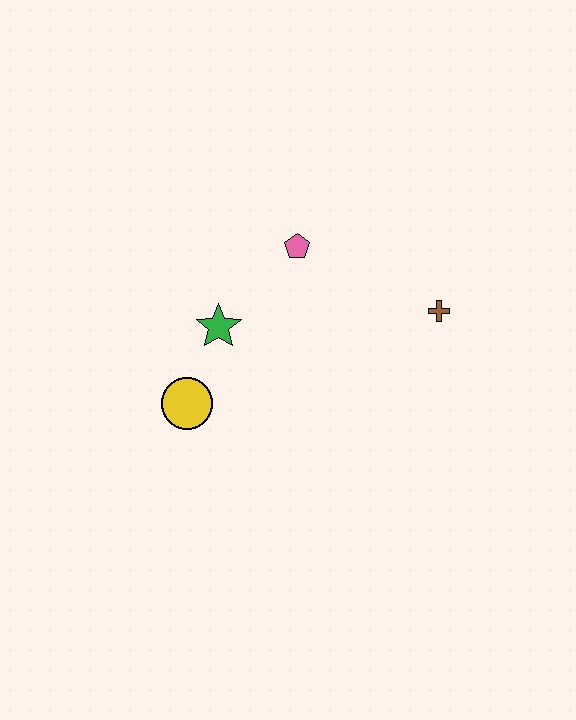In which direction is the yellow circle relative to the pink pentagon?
The yellow circle is below the pink pentagon.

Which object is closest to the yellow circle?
The green star is closest to the yellow circle.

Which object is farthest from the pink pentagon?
The yellow circle is farthest from the pink pentagon.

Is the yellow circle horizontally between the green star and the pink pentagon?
No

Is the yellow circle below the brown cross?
Yes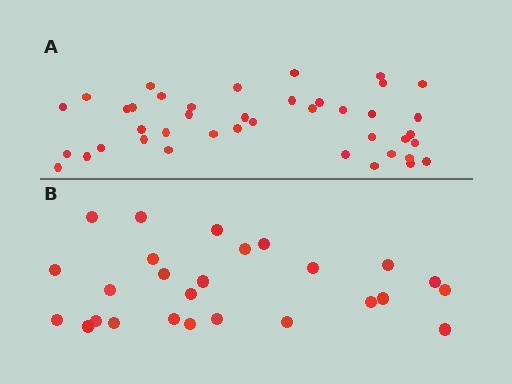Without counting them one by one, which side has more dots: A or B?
Region A (the top region) has more dots.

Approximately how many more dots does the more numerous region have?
Region A has approximately 15 more dots than region B.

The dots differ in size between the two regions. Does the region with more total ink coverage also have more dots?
No. Region B has more total ink coverage because its dots are larger, but region A actually contains more individual dots. Total area can be misleading — the number of items is what matters here.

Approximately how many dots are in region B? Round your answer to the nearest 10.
About 30 dots. (The exact count is 26, which rounds to 30.)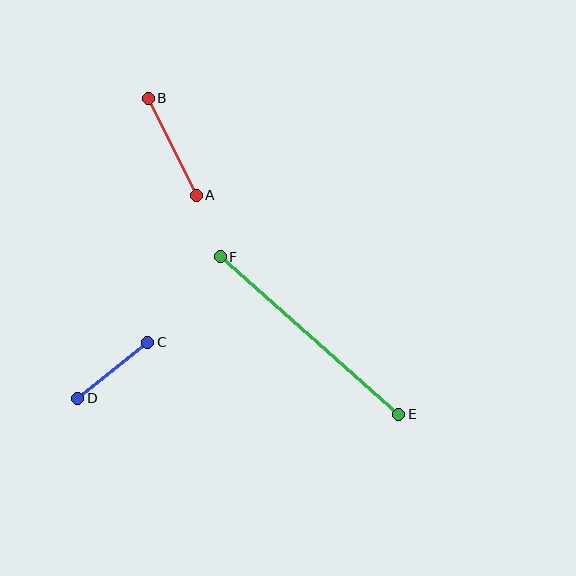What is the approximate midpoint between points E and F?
The midpoint is at approximately (310, 335) pixels.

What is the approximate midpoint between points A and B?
The midpoint is at approximately (172, 147) pixels.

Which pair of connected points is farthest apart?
Points E and F are farthest apart.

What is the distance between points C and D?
The distance is approximately 90 pixels.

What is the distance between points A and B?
The distance is approximately 108 pixels.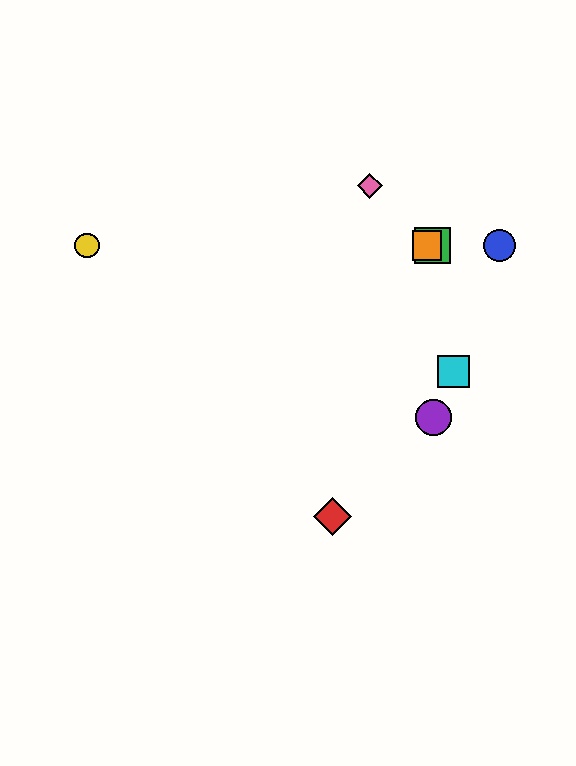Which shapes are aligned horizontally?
The blue circle, the green square, the yellow circle, the orange square are aligned horizontally.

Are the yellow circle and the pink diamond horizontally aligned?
No, the yellow circle is at y≈246 and the pink diamond is at y≈186.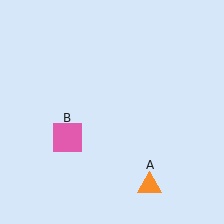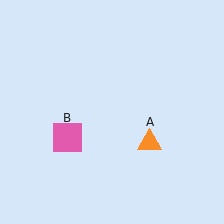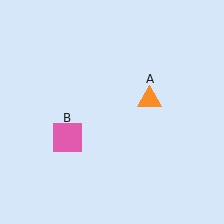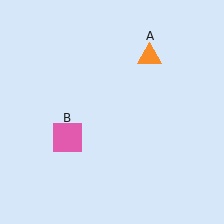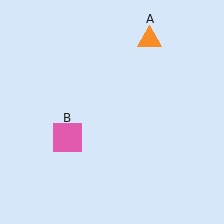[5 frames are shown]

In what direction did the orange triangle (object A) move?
The orange triangle (object A) moved up.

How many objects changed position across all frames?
1 object changed position: orange triangle (object A).